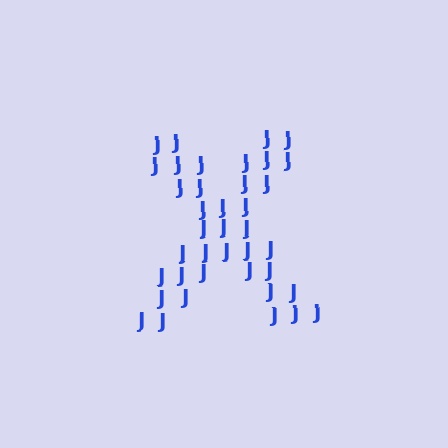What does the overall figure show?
The overall figure shows the letter X.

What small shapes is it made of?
It is made of small letter J's.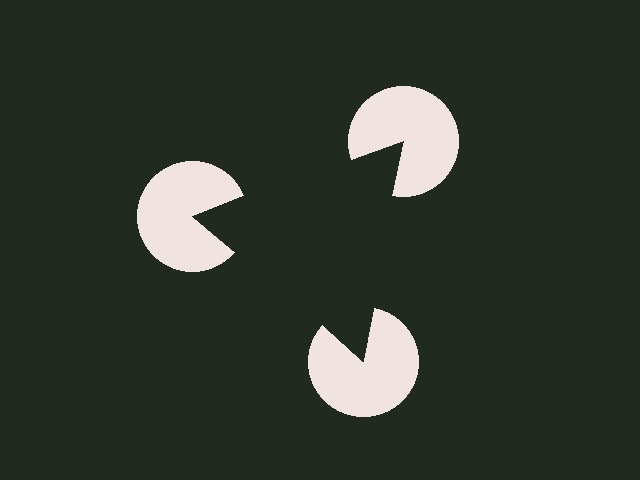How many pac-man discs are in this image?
There are 3 — one at each vertex of the illusory triangle.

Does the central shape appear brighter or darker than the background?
It typically appears slightly darker than the background, even though no actual brightness change is drawn.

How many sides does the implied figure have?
3 sides.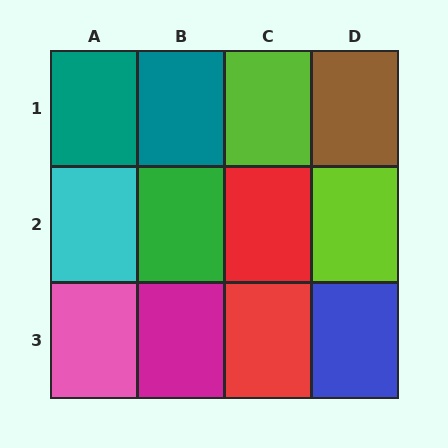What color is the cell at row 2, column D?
Lime.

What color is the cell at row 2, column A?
Cyan.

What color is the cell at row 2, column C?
Red.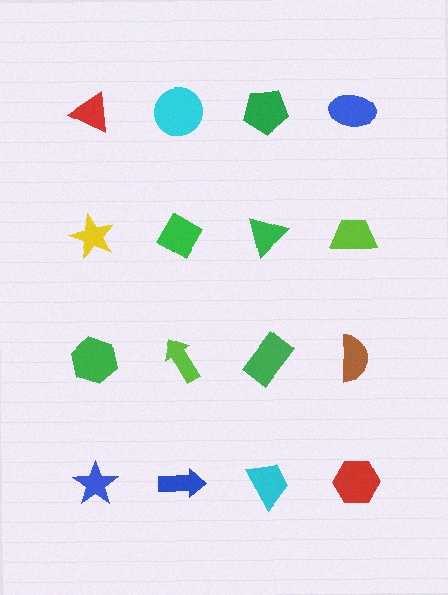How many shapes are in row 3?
4 shapes.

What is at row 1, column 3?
A green pentagon.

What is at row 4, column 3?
A cyan trapezoid.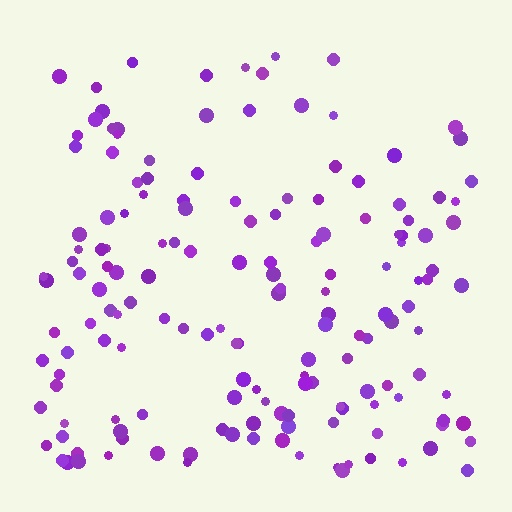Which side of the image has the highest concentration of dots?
The bottom.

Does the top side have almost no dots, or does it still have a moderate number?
Still a moderate number, just noticeably fewer than the bottom.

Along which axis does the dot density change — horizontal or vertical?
Vertical.